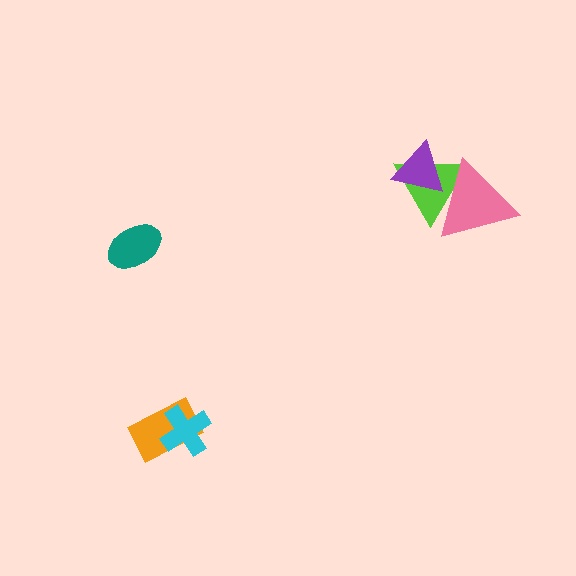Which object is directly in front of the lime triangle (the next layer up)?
The purple triangle is directly in front of the lime triangle.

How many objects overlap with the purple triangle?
2 objects overlap with the purple triangle.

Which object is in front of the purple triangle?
The pink triangle is in front of the purple triangle.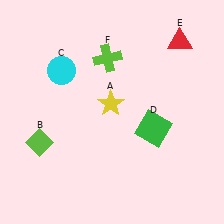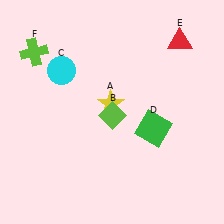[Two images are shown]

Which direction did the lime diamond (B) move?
The lime diamond (B) moved right.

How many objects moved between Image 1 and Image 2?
2 objects moved between the two images.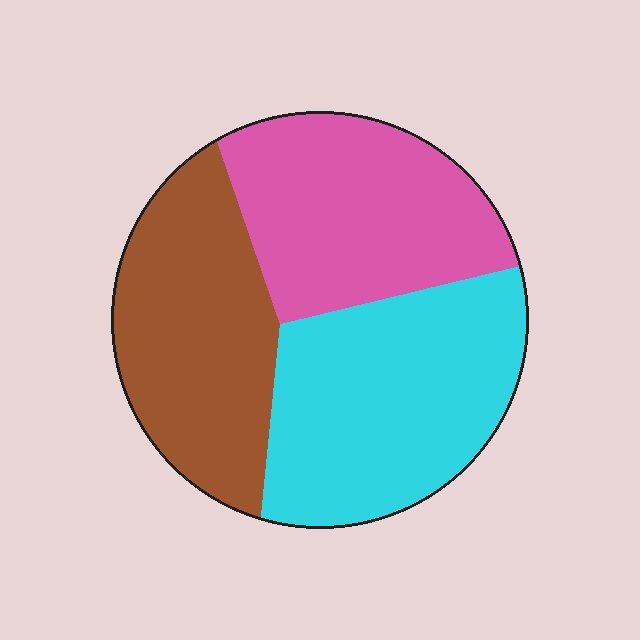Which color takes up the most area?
Cyan, at roughly 35%.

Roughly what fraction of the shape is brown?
Brown covers 31% of the shape.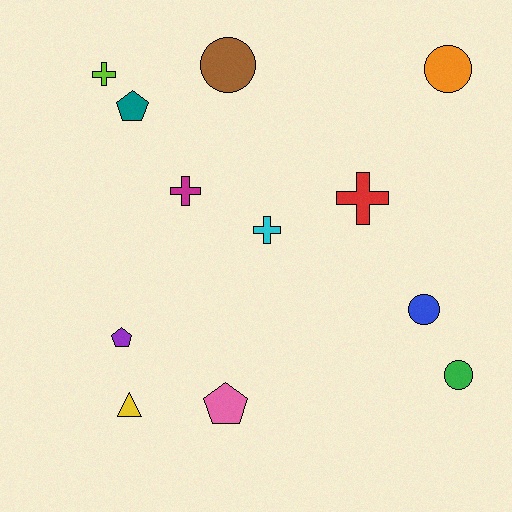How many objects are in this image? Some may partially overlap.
There are 12 objects.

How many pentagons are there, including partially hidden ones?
There are 3 pentagons.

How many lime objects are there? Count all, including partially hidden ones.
There is 1 lime object.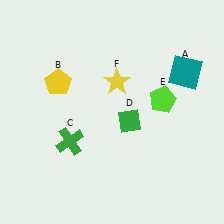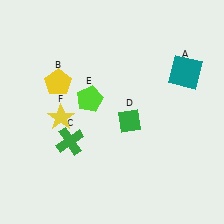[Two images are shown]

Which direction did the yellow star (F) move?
The yellow star (F) moved left.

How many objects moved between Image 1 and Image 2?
2 objects moved between the two images.